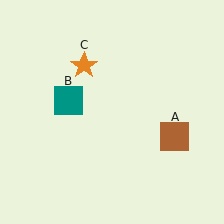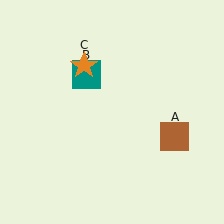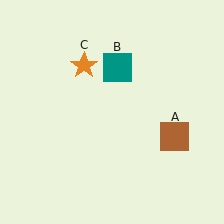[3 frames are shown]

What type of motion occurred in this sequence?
The teal square (object B) rotated clockwise around the center of the scene.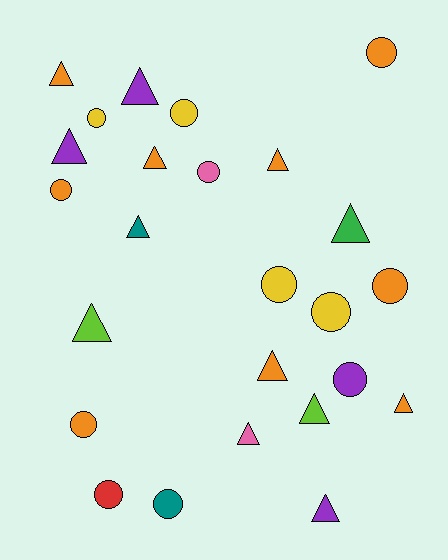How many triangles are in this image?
There are 13 triangles.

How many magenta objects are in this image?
There are no magenta objects.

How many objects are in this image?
There are 25 objects.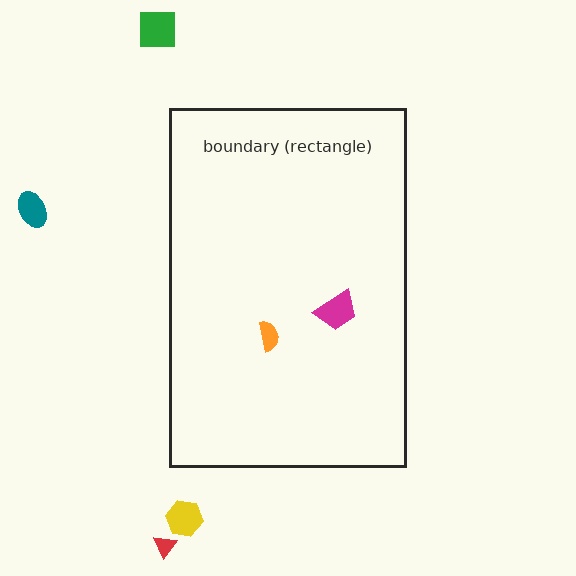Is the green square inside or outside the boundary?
Outside.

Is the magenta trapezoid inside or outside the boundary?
Inside.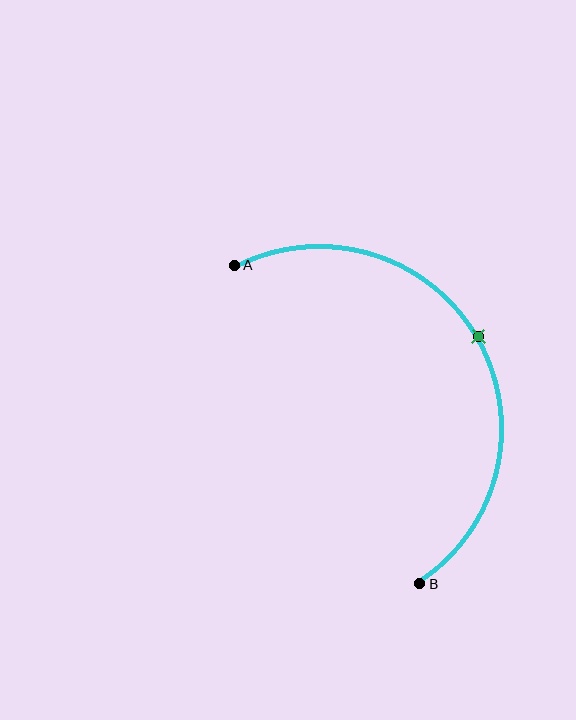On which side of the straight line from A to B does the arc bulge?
The arc bulges to the right of the straight line connecting A and B.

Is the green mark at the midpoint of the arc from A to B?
Yes. The green mark lies on the arc at equal arc-length from both A and B — it is the arc midpoint.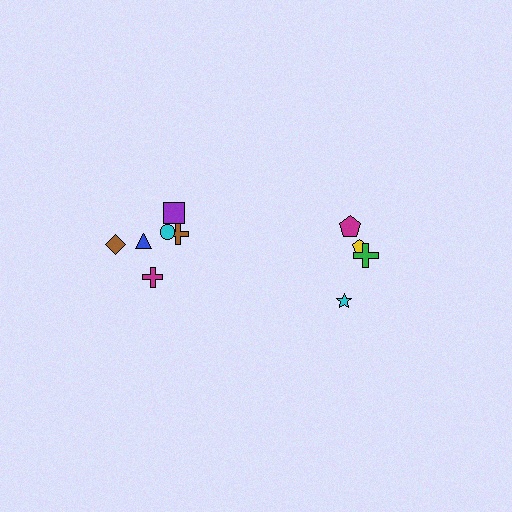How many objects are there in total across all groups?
There are 10 objects.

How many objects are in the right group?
There are 4 objects.